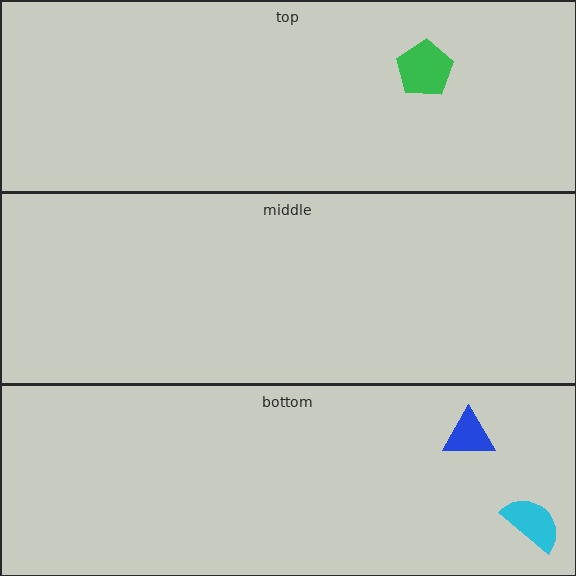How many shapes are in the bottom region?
2.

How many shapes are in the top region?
1.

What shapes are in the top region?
The green pentagon.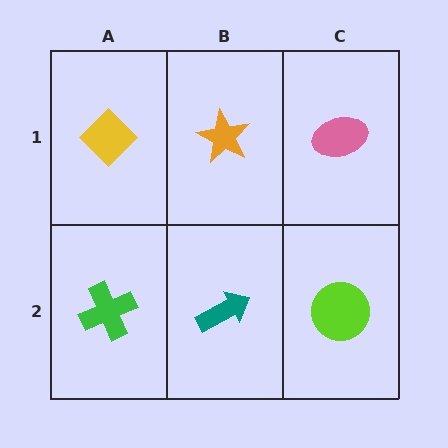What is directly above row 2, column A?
A yellow diamond.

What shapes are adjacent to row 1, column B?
A teal arrow (row 2, column B), a yellow diamond (row 1, column A), a pink ellipse (row 1, column C).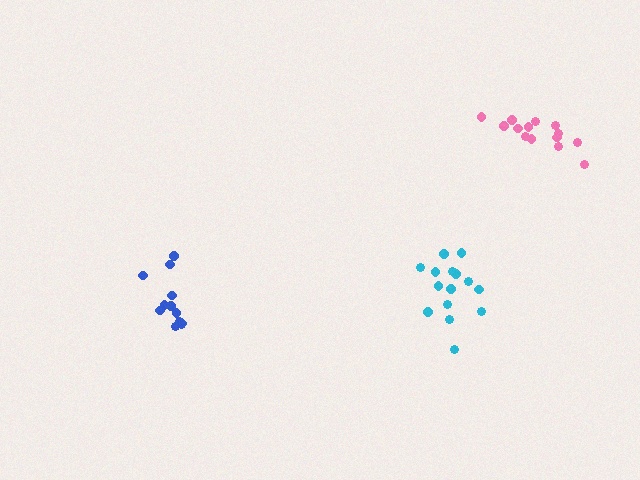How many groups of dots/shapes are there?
There are 3 groups.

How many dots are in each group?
Group 1: 12 dots, Group 2: 14 dots, Group 3: 15 dots (41 total).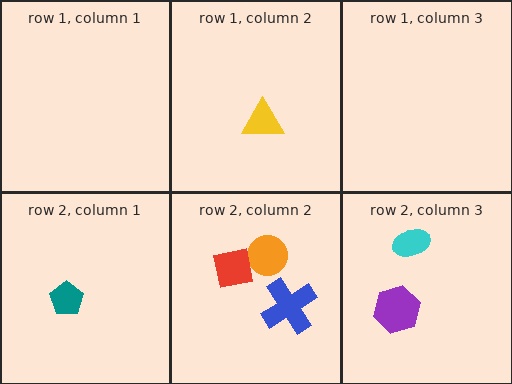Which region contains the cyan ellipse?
The row 2, column 3 region.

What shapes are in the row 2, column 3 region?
The purple hexagon, the cyan ellipse.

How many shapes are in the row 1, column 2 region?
1.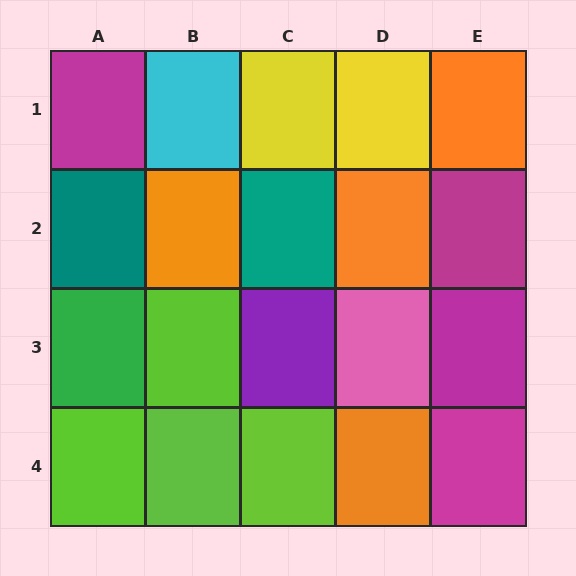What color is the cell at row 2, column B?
Orange.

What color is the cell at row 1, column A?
Magenta.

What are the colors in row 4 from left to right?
Lime, lime, lime, orange, magenta.